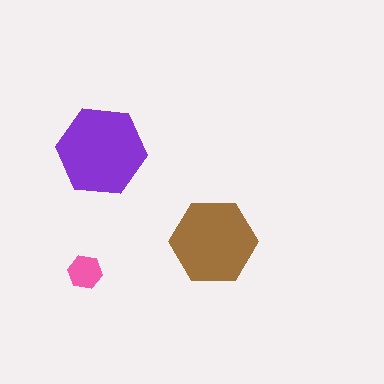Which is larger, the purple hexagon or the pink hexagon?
The purple one.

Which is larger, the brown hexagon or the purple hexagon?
The purple one.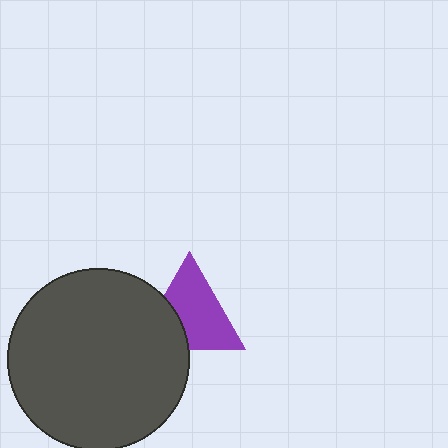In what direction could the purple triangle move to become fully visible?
The purple triangle could move right. That would shift it out from behind the dark gray circle entirely.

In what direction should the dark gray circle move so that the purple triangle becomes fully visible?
The dark gray circle should move left. That is the shortest direction to clear the overlap and leave the purple triangle fully visible.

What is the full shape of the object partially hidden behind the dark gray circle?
The partially hidden object is a purple triangle.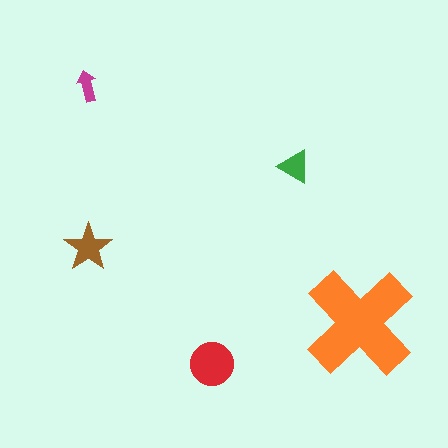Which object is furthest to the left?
The magenta arrow is leftmost.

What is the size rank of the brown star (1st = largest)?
3rd.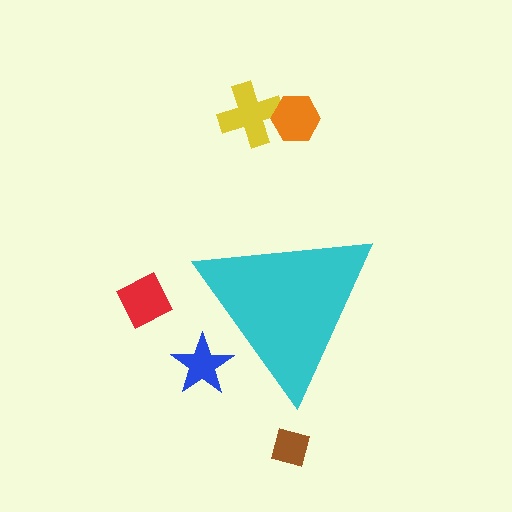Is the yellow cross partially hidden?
No, the yellow cross is fully visible.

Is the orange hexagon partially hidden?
No, the orange hexagon is fully visible.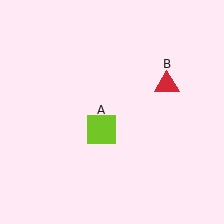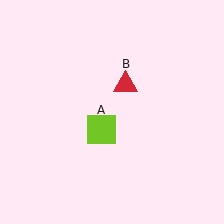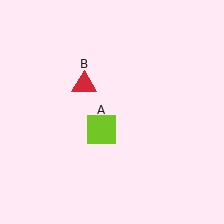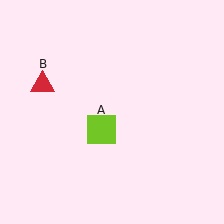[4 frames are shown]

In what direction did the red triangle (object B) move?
The red triangle (object B) moved left.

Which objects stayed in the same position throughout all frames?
Lime square (object A) remained stationary.